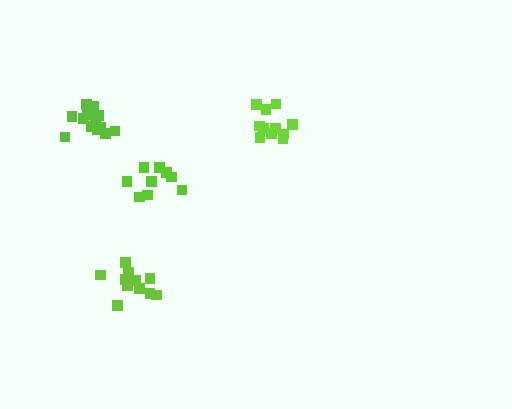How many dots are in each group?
Group 1: 11 dots, Group 2: 9 dots, Group 3: 14 dots, Group 4: 11 dots (45 total).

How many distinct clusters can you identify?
There are 4 distinct clusters.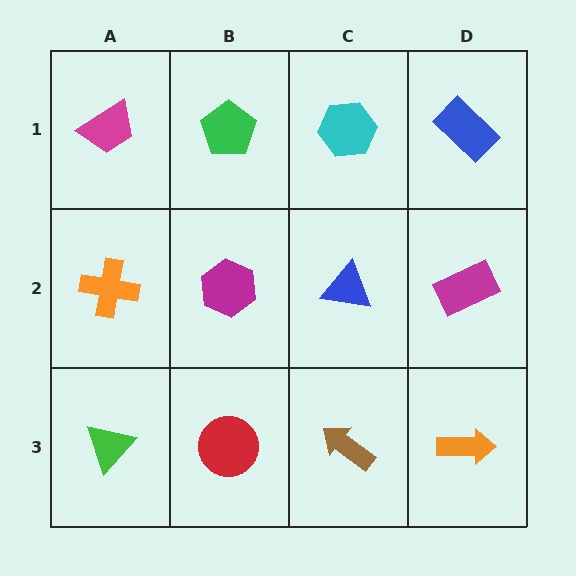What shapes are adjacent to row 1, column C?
A blue triangle (row 2, column C), a green pentagon (row 1, column B), a blue rectangle (row 1, column D).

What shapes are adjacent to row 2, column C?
A cyan hexagon (row 1, column C), a brown arrow (row 3, column C), a magenta hexagon (row 2, column B), a magenta rectangle (row 2, column D).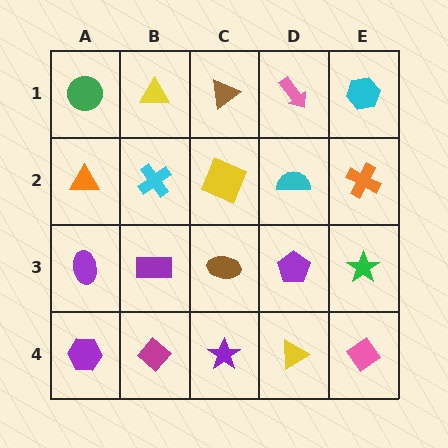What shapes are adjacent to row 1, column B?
A cyan cross (row 2, column B), a green circle (row 1, column A), a brown triangle (row 1, column C).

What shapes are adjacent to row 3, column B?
A cyan cross (row 2, column B), a magenta diamond (row 4, column B), a purple ellipse (row 3, column A), a brown ellipse (row 3, column C).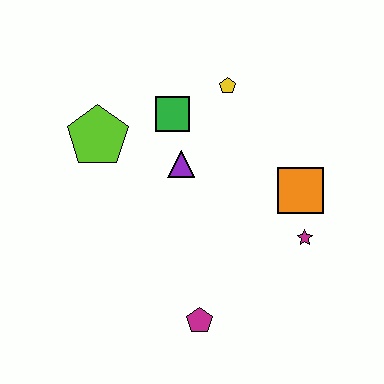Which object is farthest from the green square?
The magenta pentagon is farthest from the green square.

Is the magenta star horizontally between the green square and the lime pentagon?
No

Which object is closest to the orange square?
The magenta star is closest to the orange square.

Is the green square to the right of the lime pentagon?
Yes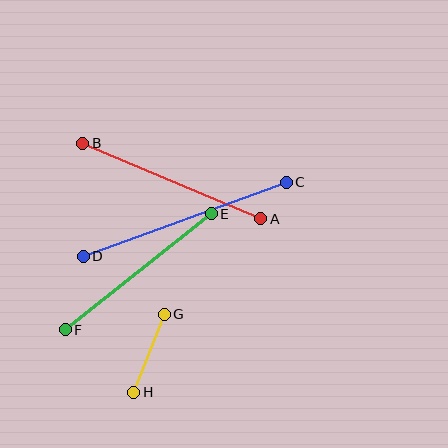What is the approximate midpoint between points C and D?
The midpoint is at approximately (185, 219) pixels.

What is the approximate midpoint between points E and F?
The midpoint is at approximately (138, 272) pixels.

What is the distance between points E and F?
The distance is approximately 186 pixels.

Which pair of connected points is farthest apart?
Points C and D are farthest apart.